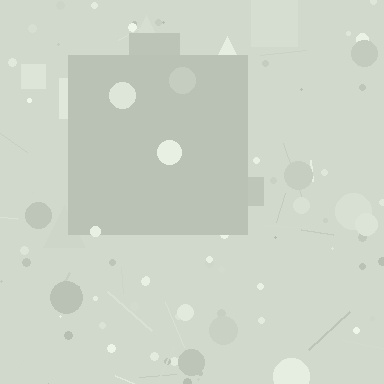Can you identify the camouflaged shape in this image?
The camouflaged shape is a square.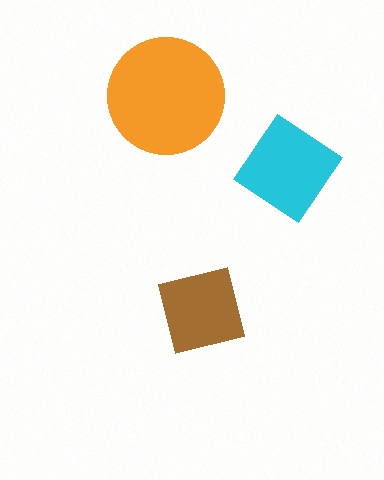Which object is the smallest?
The brown square.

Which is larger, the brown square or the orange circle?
The orange circle.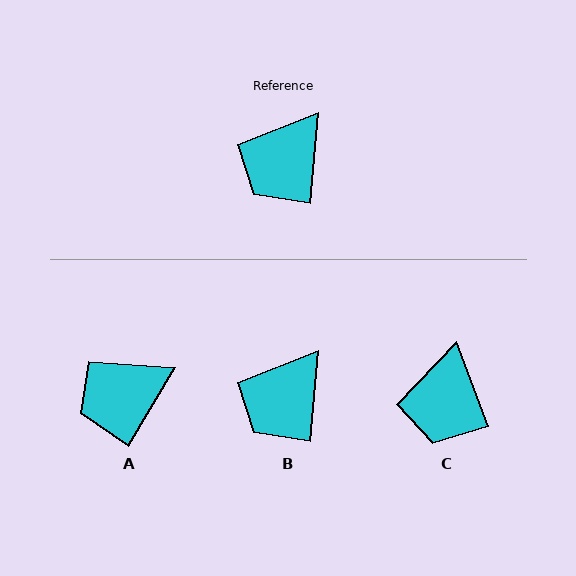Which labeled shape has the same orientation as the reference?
B.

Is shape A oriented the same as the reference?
No, it is off by about 26 degrees.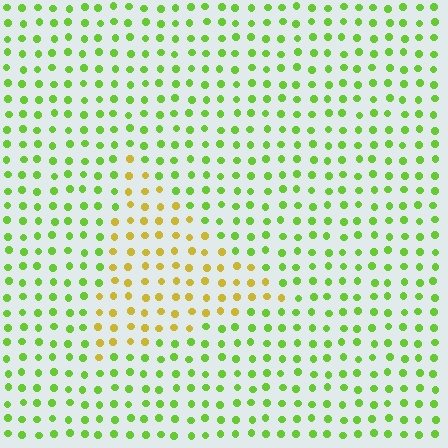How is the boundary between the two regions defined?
The boundary is defined purely by a slight shift in hue (about 48 degrees). Spacing, size, and orientation are identical on both sides.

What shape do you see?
I see a triangle.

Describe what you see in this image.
The image is filled with small lime elements in a uniform arrangement. A triangle-shaped region is visible where the elements are tinted to a slightly different hue, forming a subtle color boundary.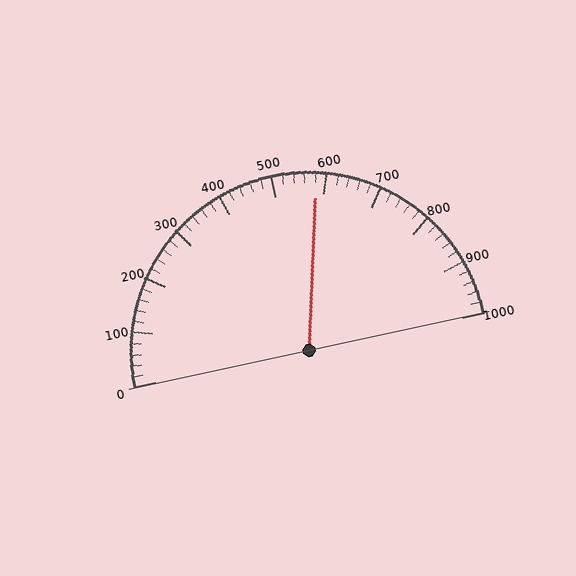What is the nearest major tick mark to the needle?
The nearest major tick mark is 600.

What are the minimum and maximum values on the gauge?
The gauge ranges from 0 to 1000.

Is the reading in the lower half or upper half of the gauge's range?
The reading is in the upper half of the range (0 to 1000).